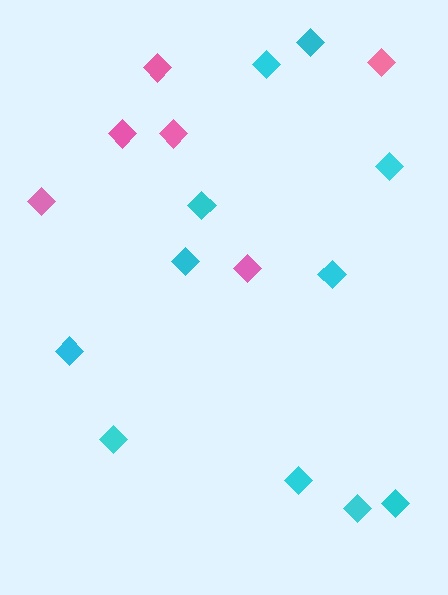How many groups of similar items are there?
There are 2 groups: one group of pink diamonds (6) and one group of cyan diamonds (11).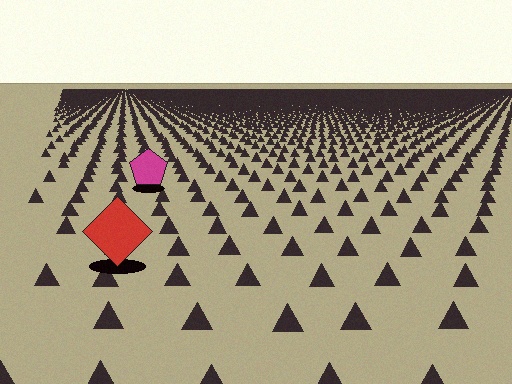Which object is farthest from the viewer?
The magenta pentagon is farthest from the viewer. It appears smaller and the ground texture around it is denser.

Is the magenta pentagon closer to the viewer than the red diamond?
No. The red diamond is closer — you can tell from the texture gradient: the ground texture is coarser near it.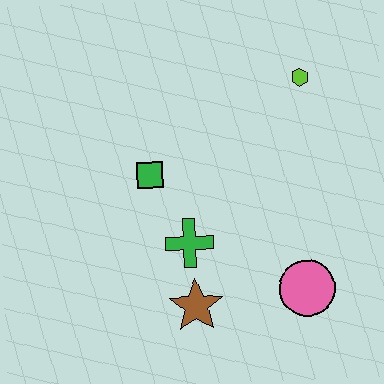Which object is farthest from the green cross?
The lime hexagon is farthest from the green cross.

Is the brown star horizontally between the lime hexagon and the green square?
Yes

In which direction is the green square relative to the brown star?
The green square is above the brown star.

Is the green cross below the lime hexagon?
Yes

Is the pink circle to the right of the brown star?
Yes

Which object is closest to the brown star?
The green cross is closest to the brown star.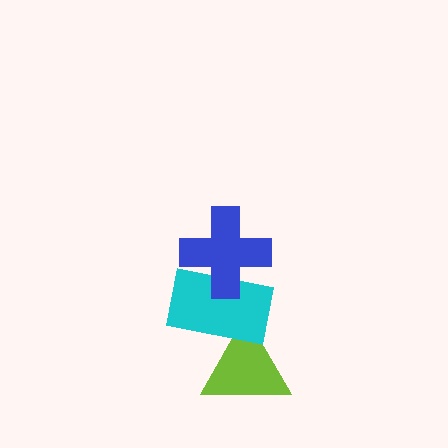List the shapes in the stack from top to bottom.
From top to bottom: the blue cross, the cyan rectangle, the lime triangle.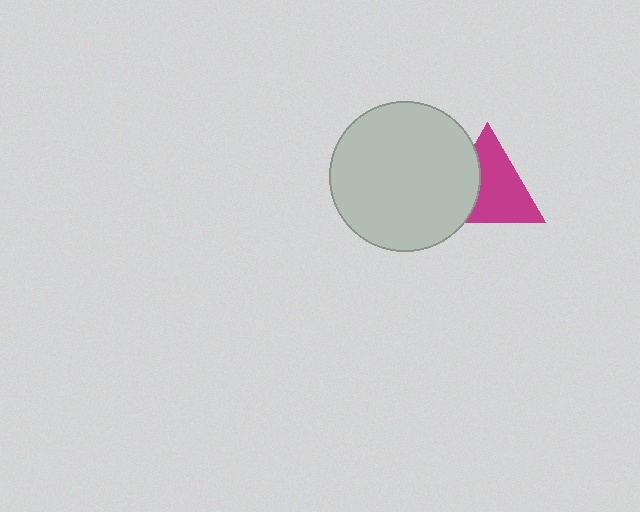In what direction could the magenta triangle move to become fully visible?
The magenta triangle could move right. That would shift it out from behind the light gray circle entirely.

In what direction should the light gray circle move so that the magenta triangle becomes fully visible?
The light gray circle should move left. That is the shortest direction to clear the overlap and leave the magenta triangle fully visible.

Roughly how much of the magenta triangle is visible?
Most of it is visible (roughly 67%).